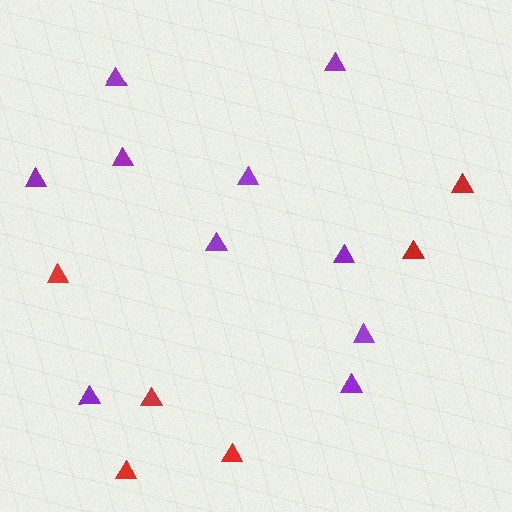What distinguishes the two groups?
There are 2 groups: one group of red triangles (6) and one group of purple triangles (10).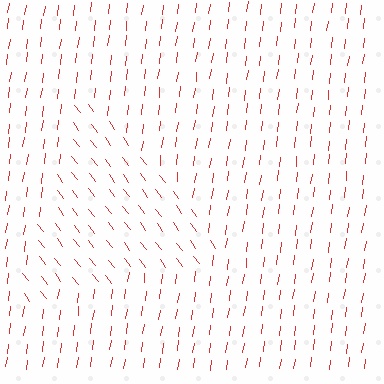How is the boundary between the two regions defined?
The boundary is defined purely by a change in line orientation (approximately 45 degrees difference). All lines are the same color and thickness.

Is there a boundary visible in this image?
Yes, there is a texture boundary formed by a change in line orientation.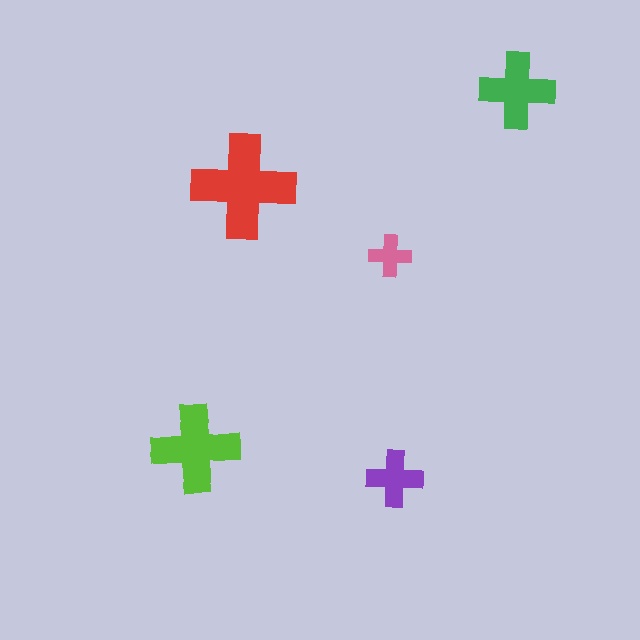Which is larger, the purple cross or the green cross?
The green one.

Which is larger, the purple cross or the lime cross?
The lime one.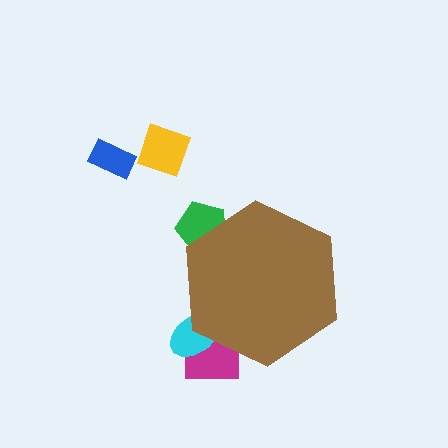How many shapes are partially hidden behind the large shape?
3 shapes are partially hidden.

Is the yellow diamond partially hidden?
No, the yellow diamond is fully visible.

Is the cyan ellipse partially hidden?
Yes, the cyan ellipse is partially hidden behind the brown hexagon.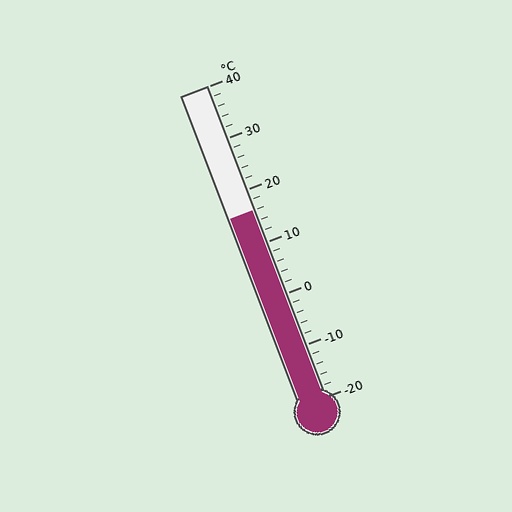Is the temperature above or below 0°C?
The temperature is above 0°C.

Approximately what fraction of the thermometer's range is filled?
The thermometer is filled to approximately 60% of its range.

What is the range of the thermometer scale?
The thermometer scale ranges from -20°C to 40°C.